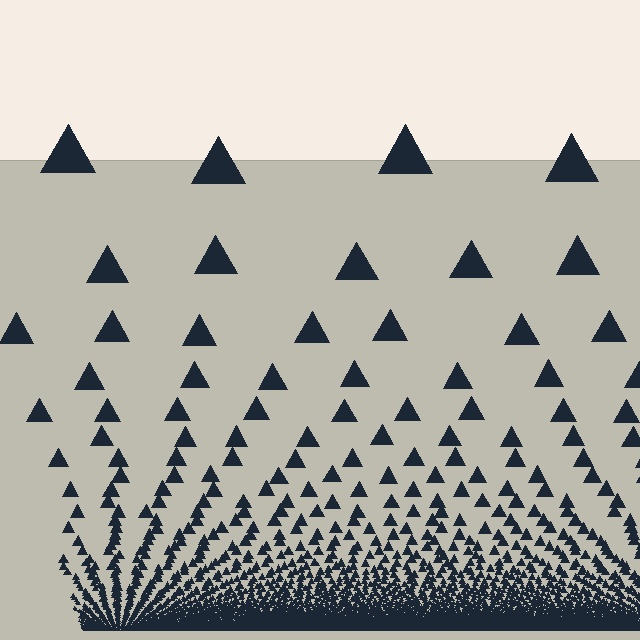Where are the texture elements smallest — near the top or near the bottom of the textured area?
Near the bottom.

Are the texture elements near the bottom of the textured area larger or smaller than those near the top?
Smaller. The gradient is inverted — elements near the bottom are smaller and denser.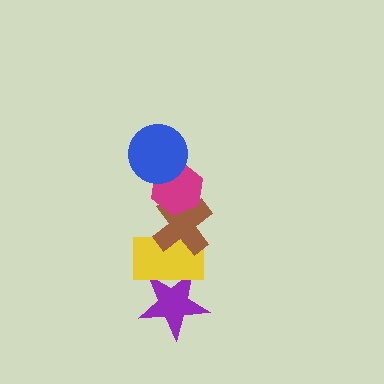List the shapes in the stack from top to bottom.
From top to bottom: the blue circle, the magenta hexagon, the brown cross, the yellow rectangle, the purple star.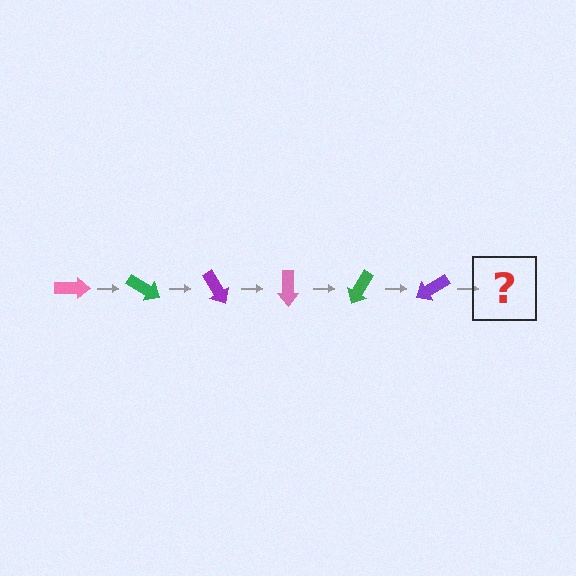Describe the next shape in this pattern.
It should be a pink arrow, rotated 180 degrees from the start.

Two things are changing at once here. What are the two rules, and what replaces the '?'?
The two rules are that it rotates 30 degrees each step and the color cycles through pink, green, and purple. The '?' should be a pink arrow, rotated 180 degrees from the start.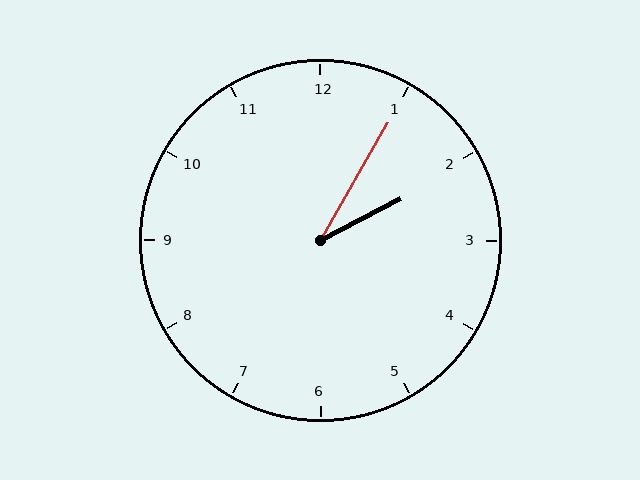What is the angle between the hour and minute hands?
Approximately 32 degrees.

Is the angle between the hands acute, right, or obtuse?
It is acute.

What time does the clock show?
2:05.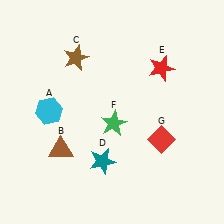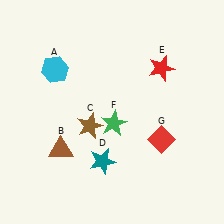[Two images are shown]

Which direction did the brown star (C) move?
The brown star (C) moved down.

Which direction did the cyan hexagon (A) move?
The cyan hexagon (A) moved up.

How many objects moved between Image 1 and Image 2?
2 objects moved between the two images.